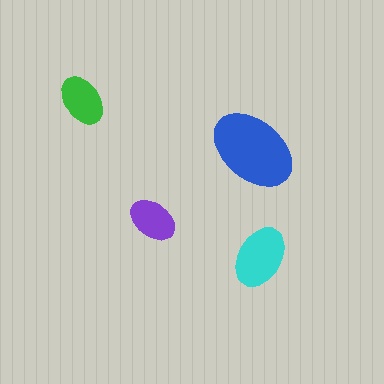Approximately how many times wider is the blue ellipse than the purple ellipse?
About 2 times wider.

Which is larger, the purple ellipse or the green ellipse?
The green one.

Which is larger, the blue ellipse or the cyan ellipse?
The blue one.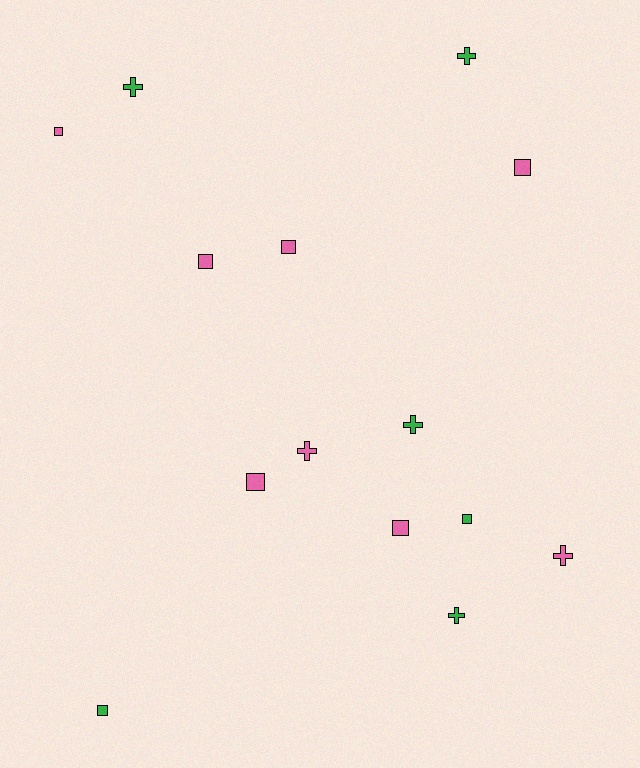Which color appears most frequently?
Pink, with 8 objects.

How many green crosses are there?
There are 4 green crosses.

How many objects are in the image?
There are 14 objects.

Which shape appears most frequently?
Square, with 8 objects.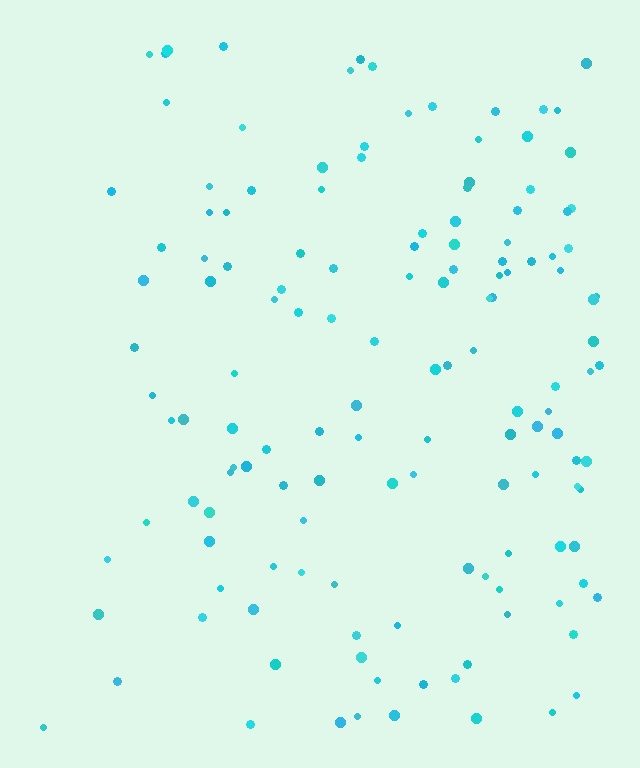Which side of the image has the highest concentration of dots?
The right.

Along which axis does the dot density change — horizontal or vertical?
Horizontal.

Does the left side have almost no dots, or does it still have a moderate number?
Still a moderate number, just noticeably fewer than the right.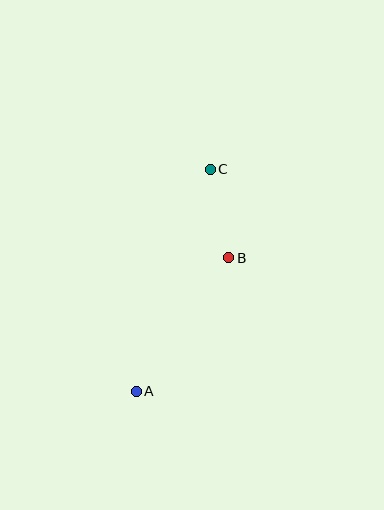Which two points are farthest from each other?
Points A and C are farthest from each other.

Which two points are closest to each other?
Points B and C are closest to each other.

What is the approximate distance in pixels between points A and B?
The distance between A and B is approximately 163 pixels.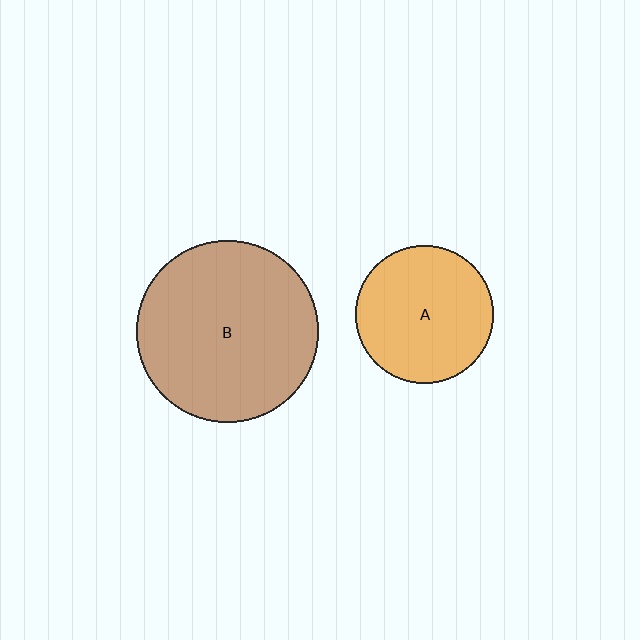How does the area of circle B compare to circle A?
Approximately 1.7 times.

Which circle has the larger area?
Circle B (brown).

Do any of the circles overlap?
No, none of the circles overlap.